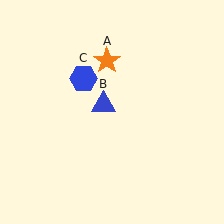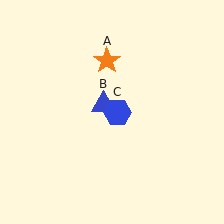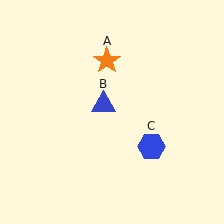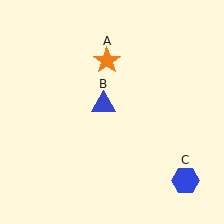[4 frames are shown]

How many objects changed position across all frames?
1 object changed position: blue hexagon (object C).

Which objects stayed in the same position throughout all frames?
Orange star (object A) and blue triangle (object B) remained stationary.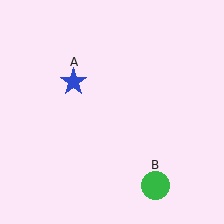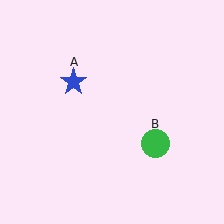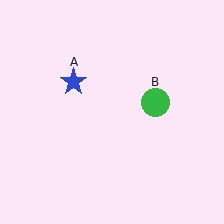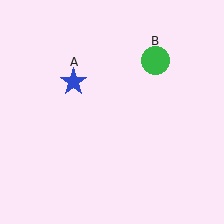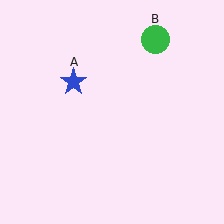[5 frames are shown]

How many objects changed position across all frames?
1 object changed position: green circle (object B).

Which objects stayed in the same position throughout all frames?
Blue star (object A) remained stationary.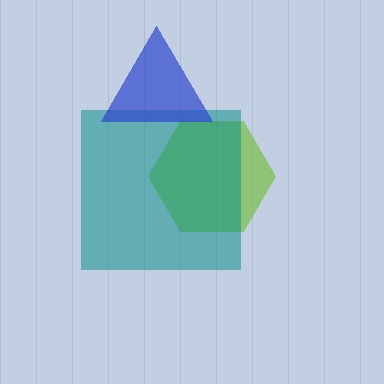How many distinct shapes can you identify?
There are 3 distinct shapes: a lime hexagon, a teal square, a blue triangle.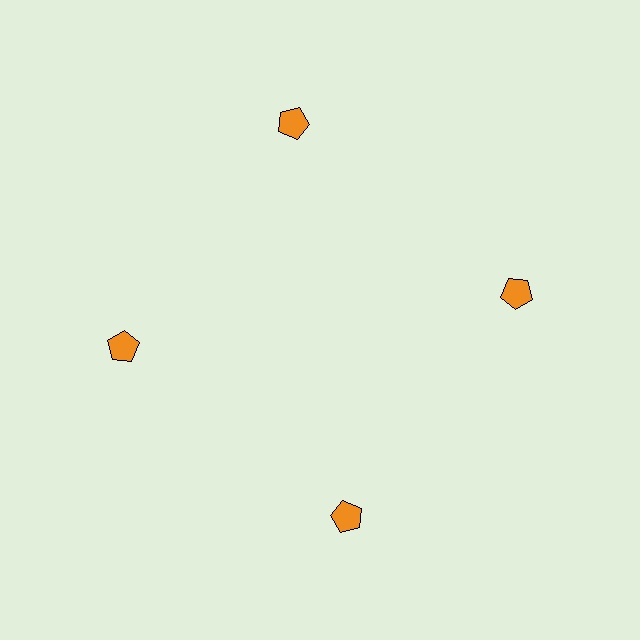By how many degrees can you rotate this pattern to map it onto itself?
The pattern maps onto itself every 90 degrees of rotation.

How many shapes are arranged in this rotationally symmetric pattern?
There are 4 shapes, arranged in 4 groups of 1.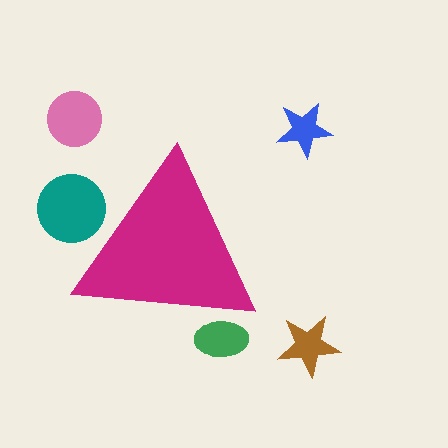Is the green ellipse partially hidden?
Yes, the green ellipse is partially hidden behind the magenta triangle.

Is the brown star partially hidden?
No, the brown star is fully visible.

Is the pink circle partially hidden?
No, the pink circle is fully visible.